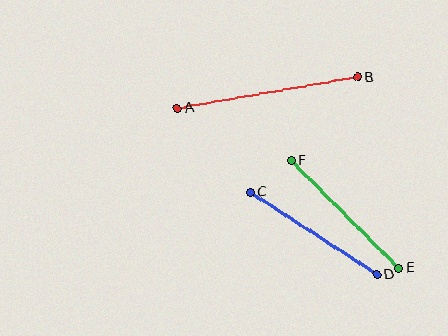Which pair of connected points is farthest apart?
Points A and B are farthest apart.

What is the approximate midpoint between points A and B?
The midpoint is at approximately (267, 92) pixels.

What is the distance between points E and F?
The distance is approximately 152 pixels.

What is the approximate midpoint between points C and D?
The midpoint is at approximately (314, 233) pixels.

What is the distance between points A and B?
The distance is approximately 183 pixels.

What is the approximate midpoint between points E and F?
The midpoint is at approximately (345, 214) pixels.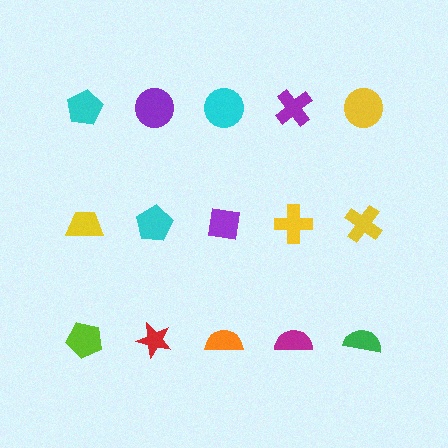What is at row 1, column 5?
A yellow circle.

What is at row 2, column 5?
A yellow cross.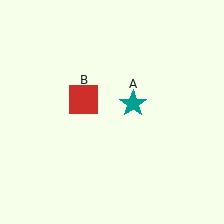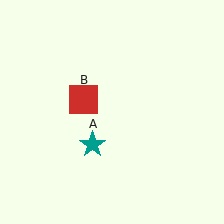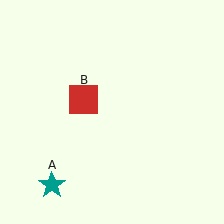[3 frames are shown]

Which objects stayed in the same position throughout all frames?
Red square (object B) remained stationary.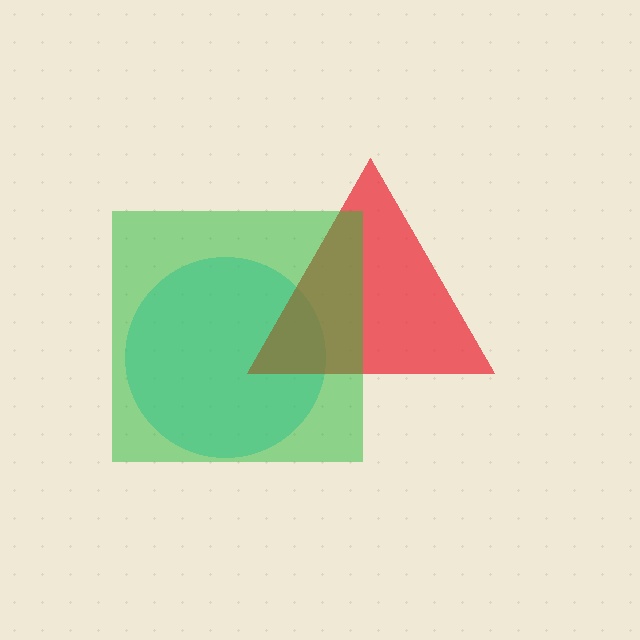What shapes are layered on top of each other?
The layered shapes are: a cyan circle, a red triangle, a green square.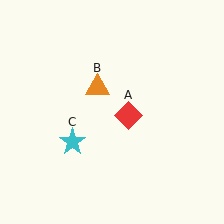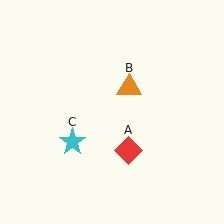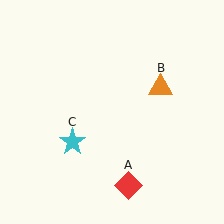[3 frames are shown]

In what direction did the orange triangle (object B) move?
The orange triangle (object B) moved right.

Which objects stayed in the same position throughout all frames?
Cyan star (object C) remained stationary.